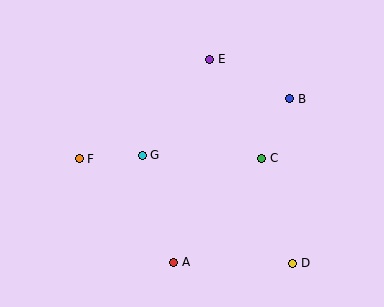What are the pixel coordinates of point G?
Point G is at (142, 155).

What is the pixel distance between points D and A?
The distance between D and A is 119 pixels.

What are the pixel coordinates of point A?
Point A is at (174, 262).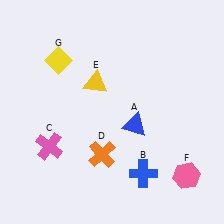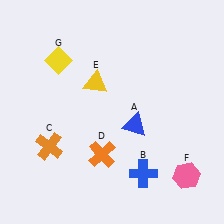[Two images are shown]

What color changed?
The cross (C) changed from pink in Image 1 to orange in Image 2.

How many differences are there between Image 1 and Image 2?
There is 1 difference between the two images.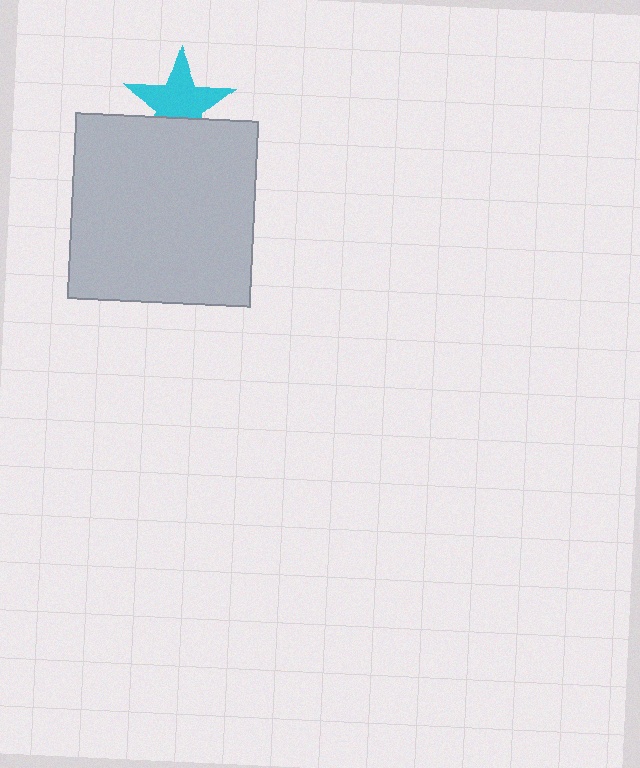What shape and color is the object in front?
The object in front is a light gray rectangle.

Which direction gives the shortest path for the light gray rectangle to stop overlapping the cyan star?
Moving down gives the shortest separation.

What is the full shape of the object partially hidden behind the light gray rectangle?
The partially hidden object is a cyan star.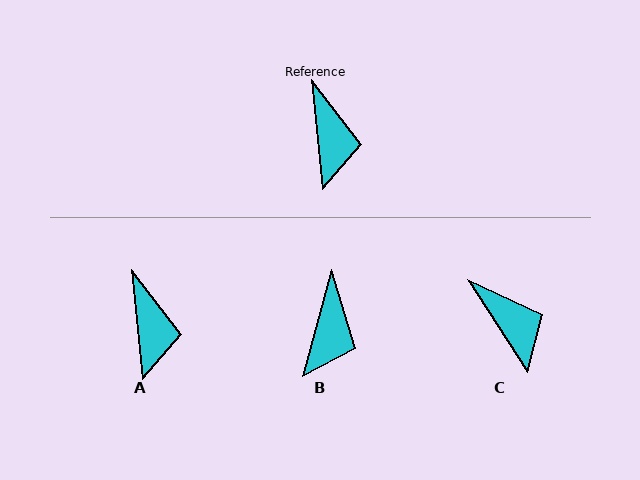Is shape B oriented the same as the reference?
No, it is off by about 21 degrees.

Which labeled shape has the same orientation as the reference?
A.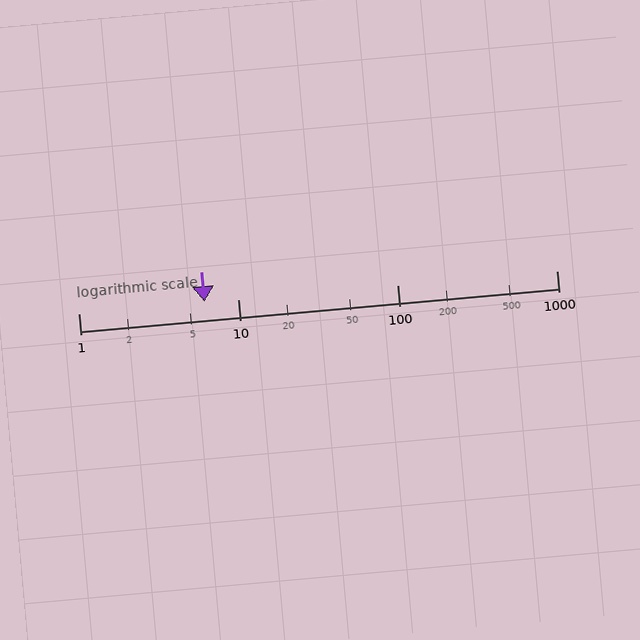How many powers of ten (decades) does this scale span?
The scale spans 3 decades, from 1 to 1000.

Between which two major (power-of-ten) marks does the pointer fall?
The pointer is between 1 and 10.